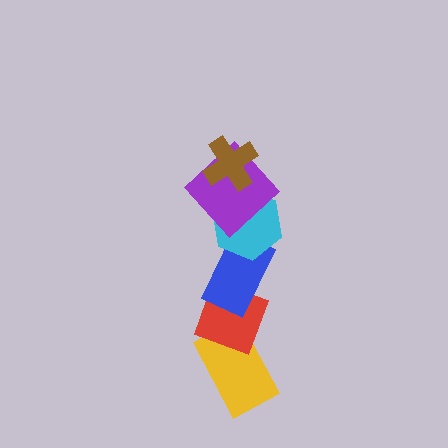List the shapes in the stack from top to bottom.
From top to bottom: the brown cross, the purple diamond, the cyan hexagon, the blue rectangle, the red diamond, the yellow rectangle.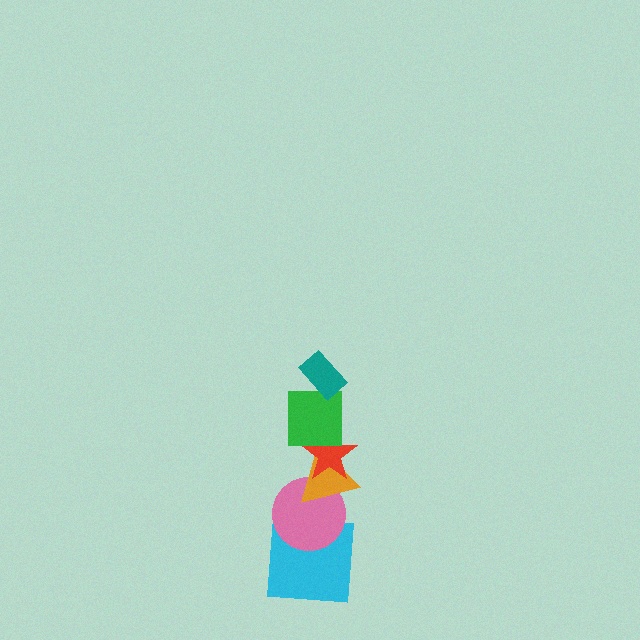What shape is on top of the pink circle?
The orange triangle is on top of the pink circle.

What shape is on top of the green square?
The teal rectangle is on top of the green square.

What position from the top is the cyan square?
The cyan square is 6th from the top.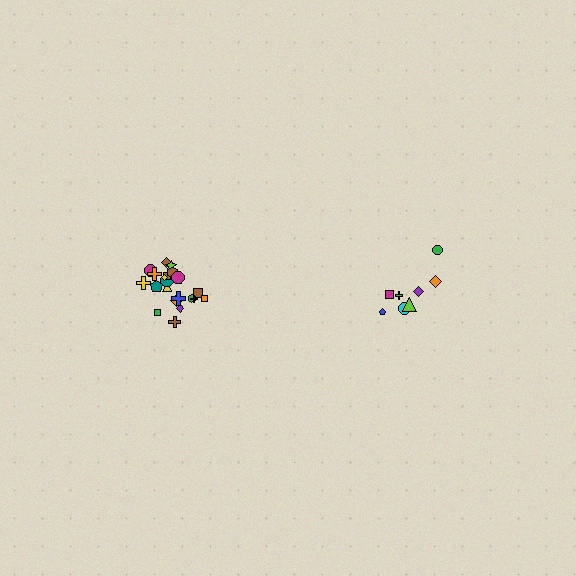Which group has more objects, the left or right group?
The left group.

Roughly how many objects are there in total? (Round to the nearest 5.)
Roughly 30 objects in total.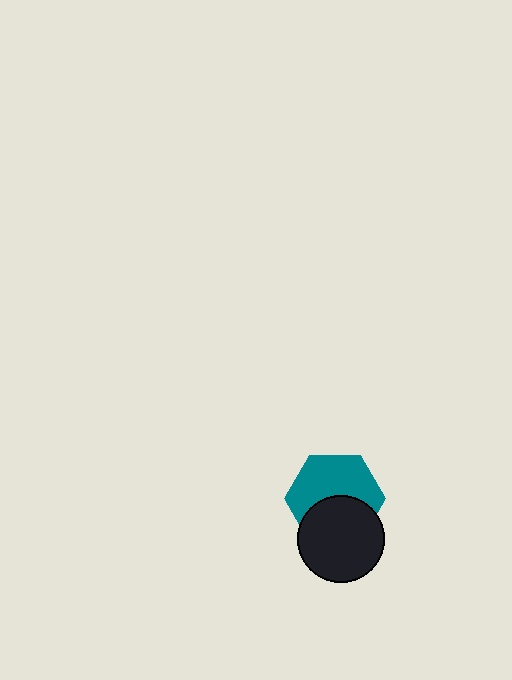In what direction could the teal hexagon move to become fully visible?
The teal hexagon could move up. That would shift it out from behind the black circle entirely.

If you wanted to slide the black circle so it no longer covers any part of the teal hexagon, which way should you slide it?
Slide it down — that is the most direct way to separate the two shapes.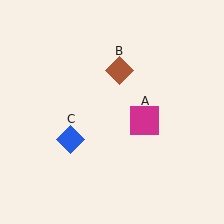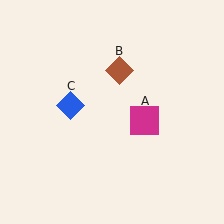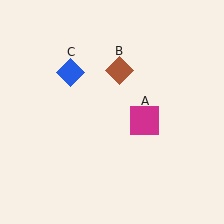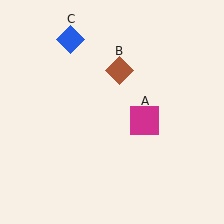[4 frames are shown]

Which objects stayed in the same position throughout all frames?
Magenta square (object A) and brown diamond (object B) remained stationary.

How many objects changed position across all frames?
1 object changed position: blue diamond (object C).